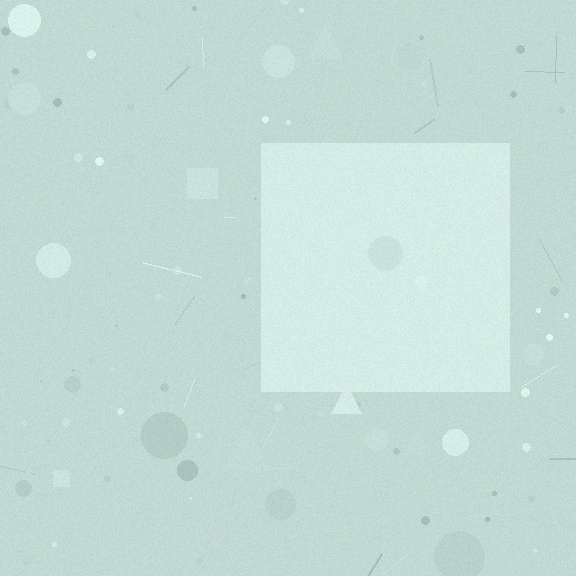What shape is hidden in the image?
A square is hidden in the image.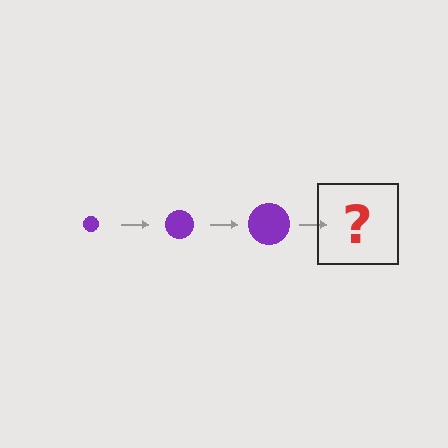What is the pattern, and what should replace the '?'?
The pattern is that the circle gets progressively larger each step. The '?' should be a purple circle, larger than the previous one.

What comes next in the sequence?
The next element should be a purple circle, larger than the previous one.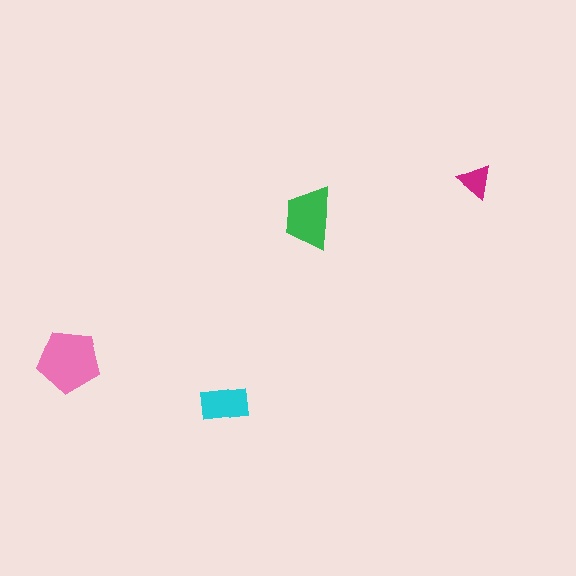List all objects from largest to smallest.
The pink pentagon, the green trapezoid, the cyan rectangle, the magenta triangle.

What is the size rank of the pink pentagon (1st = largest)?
1st.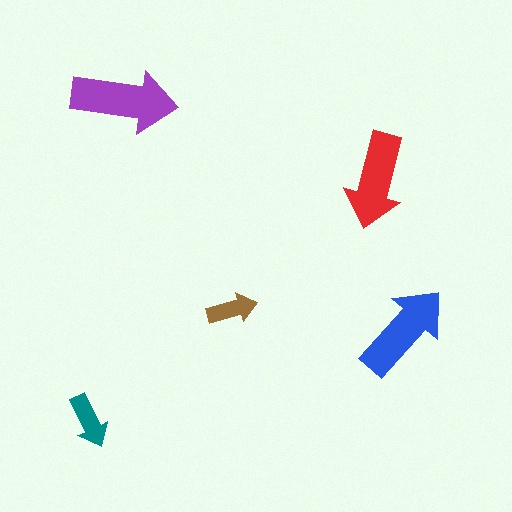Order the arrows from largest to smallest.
the purple one, the blue one, the red one, the teal one, the brown one.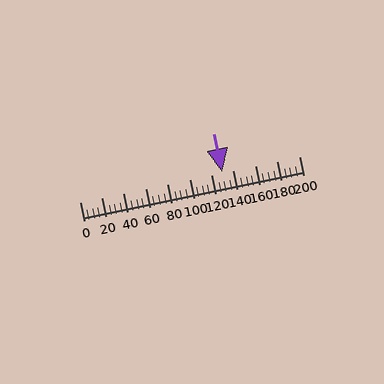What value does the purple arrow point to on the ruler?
The purple arrow points to approximately 130.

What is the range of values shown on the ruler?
The ruler shows values from 0 to 200.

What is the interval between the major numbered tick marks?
The major tick marks are spaced 20 units apart.